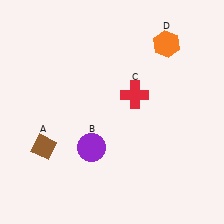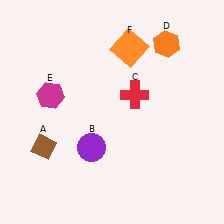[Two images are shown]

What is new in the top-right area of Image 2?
An orange square (F) was added in the top-right area of Image 2.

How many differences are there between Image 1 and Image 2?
There are 2 differences between the two images.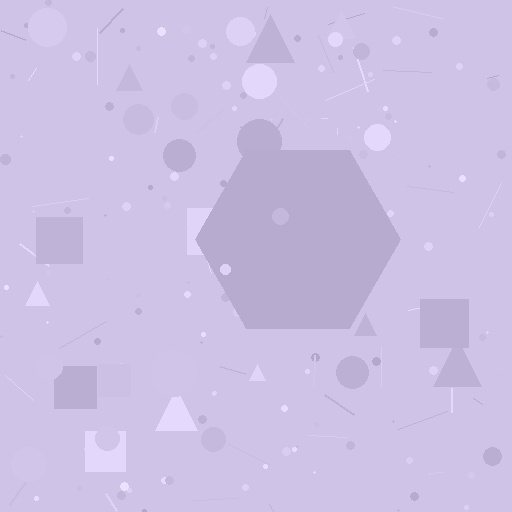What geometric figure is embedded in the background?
A hexagon is embedded in the background.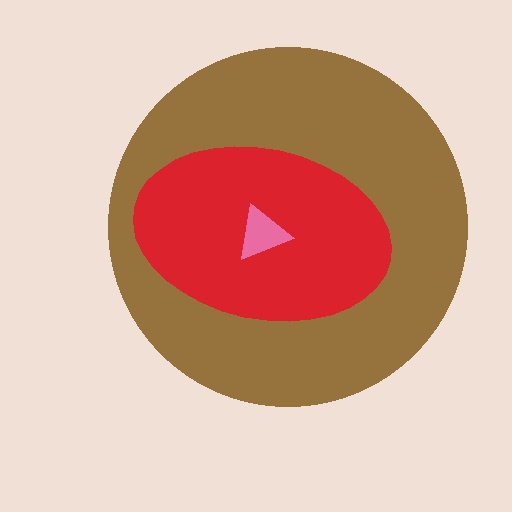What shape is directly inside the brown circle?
The red ellipse.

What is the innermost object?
The pink triangle.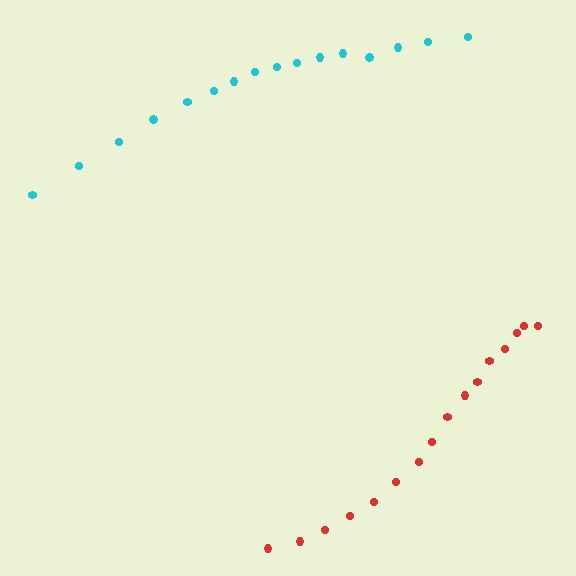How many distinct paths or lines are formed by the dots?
There are 2 distinct paths.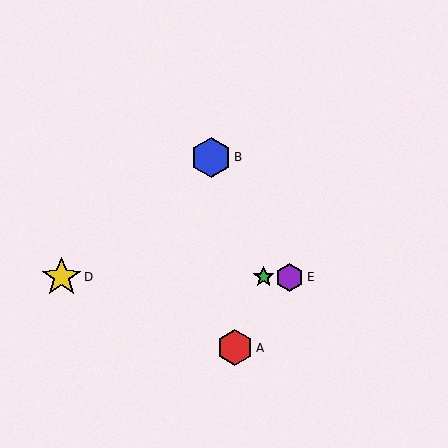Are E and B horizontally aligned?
No, E is at y≈277 and B is at y≈157.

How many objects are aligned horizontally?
3 objects (C, D, E) are aligned horizontally.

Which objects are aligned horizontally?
Objects C, D, E are aligned horizontally.